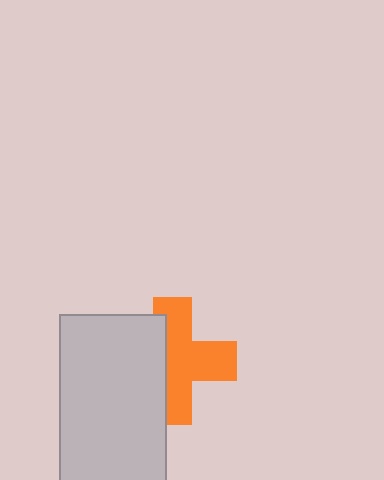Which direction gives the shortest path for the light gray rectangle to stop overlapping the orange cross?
Moving left gives the shortest separation.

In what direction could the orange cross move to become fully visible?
The orange cross could move right. That would shift it out from behind the light gray rectangle entirely.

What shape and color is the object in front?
The object in front is a light gray rectangle.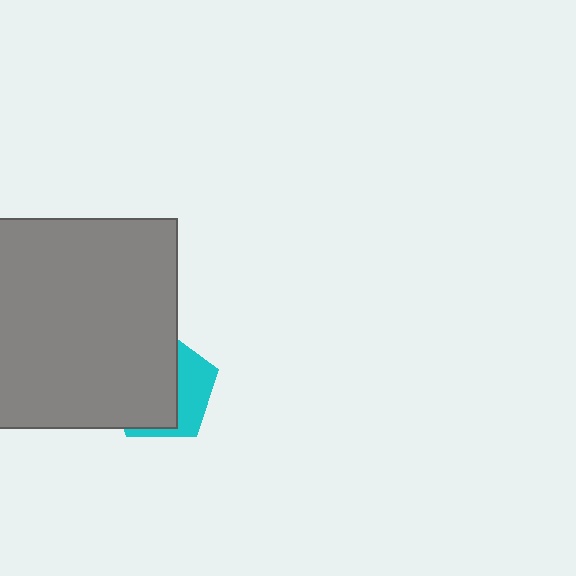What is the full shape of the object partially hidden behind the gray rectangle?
The partially hidden object is a cyan pentagon.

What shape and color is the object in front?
The object in front is a gray rectangle.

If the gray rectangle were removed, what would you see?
You would see the complete cyan pentagon.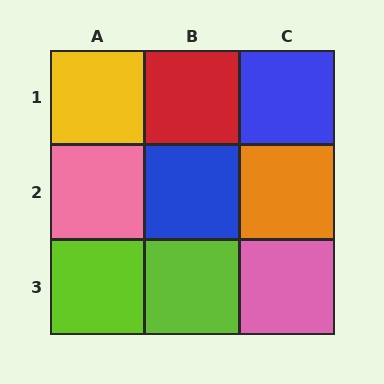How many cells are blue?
2 cells are blue.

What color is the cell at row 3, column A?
Lime.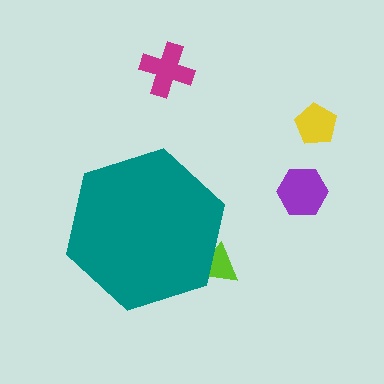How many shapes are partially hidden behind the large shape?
1 shape is partially hidden.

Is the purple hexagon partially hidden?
No, the purple hexagon is fully visible.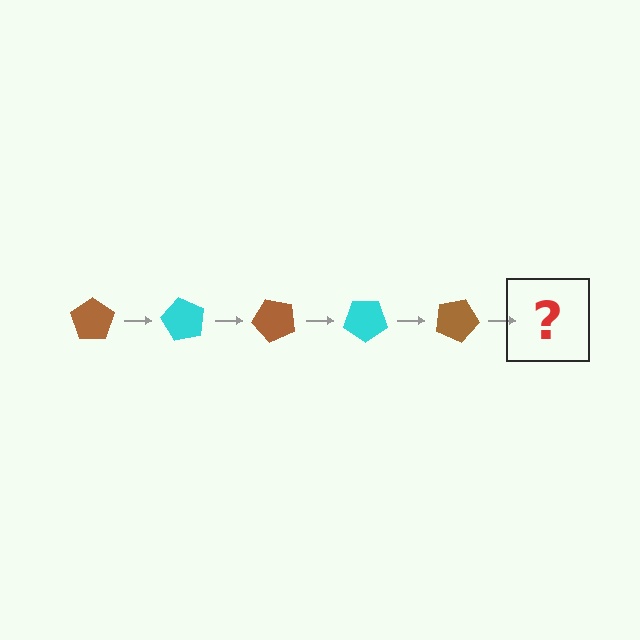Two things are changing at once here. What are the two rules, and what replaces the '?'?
The two rules are that it rotates 60 degrees each step and the color cycles through brown and cyan. The '?' should be a cyan pentagon, rotated 300 degrees from the start.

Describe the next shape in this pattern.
It should be a cyan pentagon, rotated 300 degrees from the start.